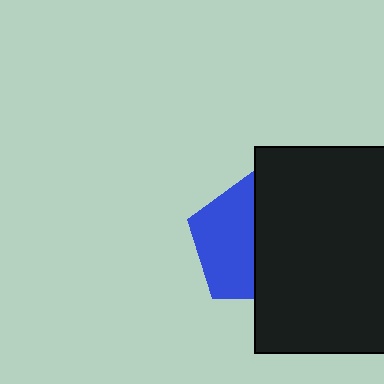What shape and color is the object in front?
The object in front is a black rectangle.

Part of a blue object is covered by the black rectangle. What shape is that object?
It is a pentagon.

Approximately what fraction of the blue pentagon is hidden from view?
Roughly 51% of the blue pentagon is hidden behind the black rectangle.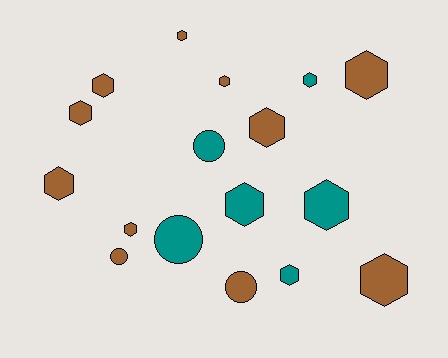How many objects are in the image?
There are 17 objects.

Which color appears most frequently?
Brown, with 11 objects.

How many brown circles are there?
There are 2 brown circles.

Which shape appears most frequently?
Hexagon, with 13 objects.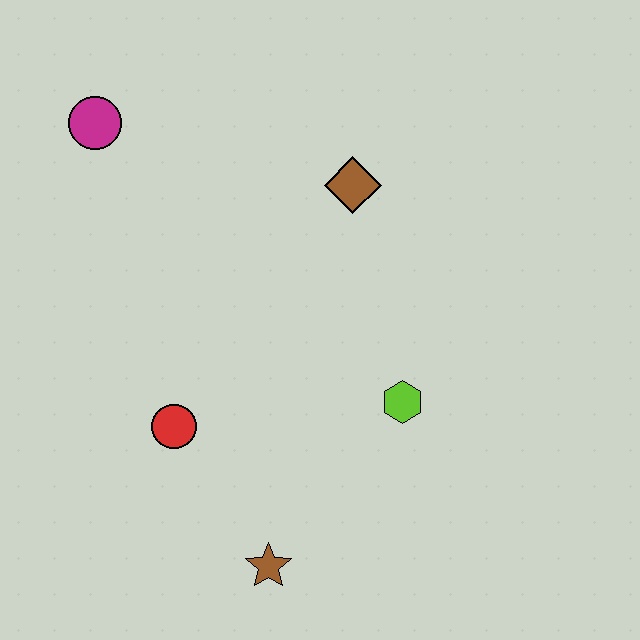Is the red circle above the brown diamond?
No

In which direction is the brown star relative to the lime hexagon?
The brown star is below the lime hexagon.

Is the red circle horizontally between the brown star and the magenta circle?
Yes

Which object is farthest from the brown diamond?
The brown star is farthest from the brown diamond.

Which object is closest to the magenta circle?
The brown diamond is closest to the magenta circle.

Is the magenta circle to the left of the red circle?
Yes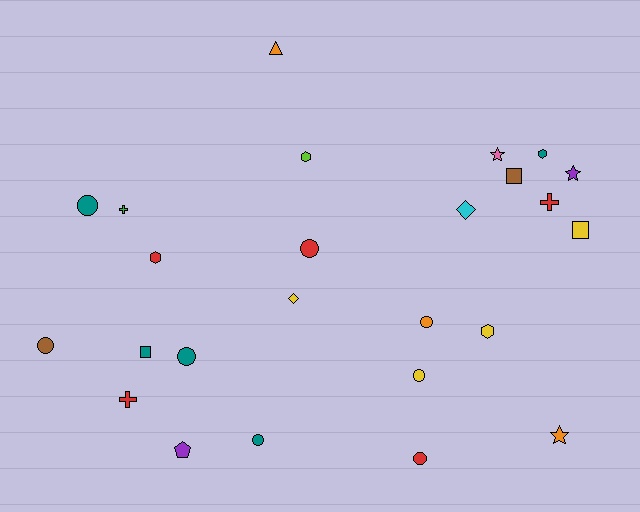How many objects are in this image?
There are 25 objects.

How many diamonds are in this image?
There are 2 diamonds.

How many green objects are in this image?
There is 1 green object.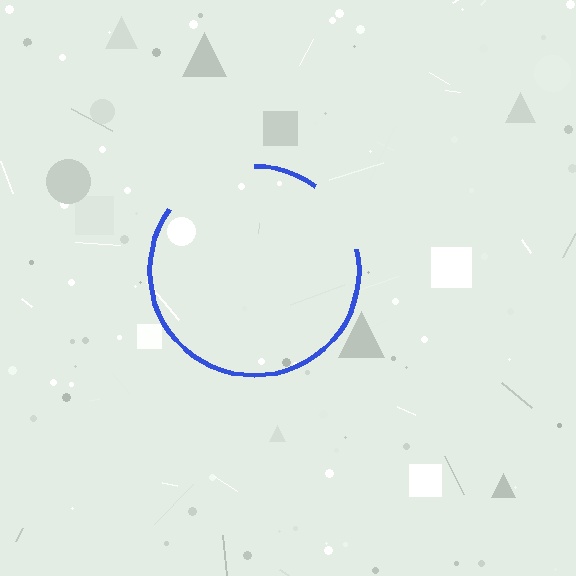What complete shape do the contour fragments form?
The contour fragments form a circle.